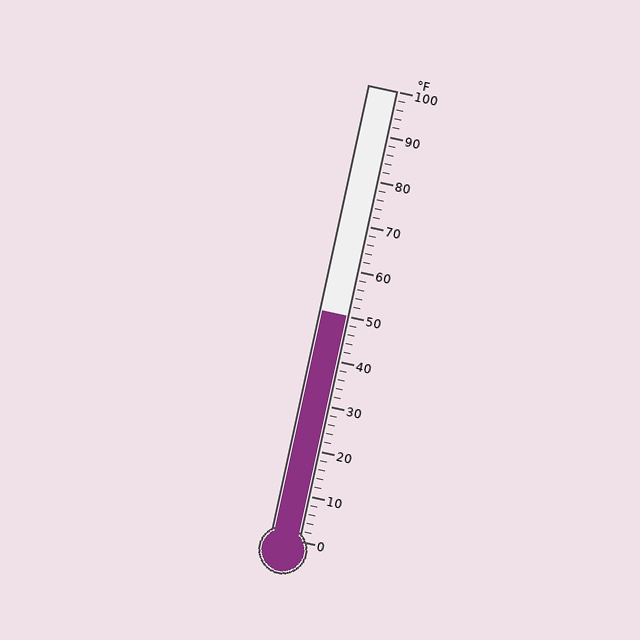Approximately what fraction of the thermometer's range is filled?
The thermometer is filled to approximately 50% of its range.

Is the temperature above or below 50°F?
The temperature is at 50°F.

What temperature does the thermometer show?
The thermometer shows approximately 50°F.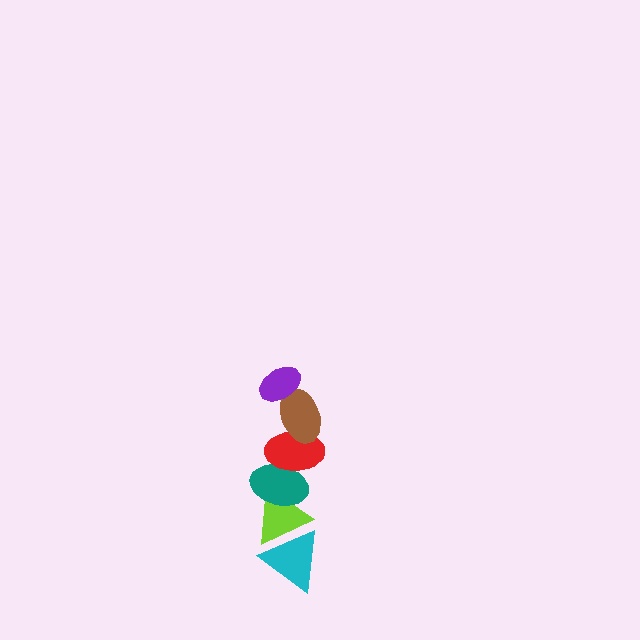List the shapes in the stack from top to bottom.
From top to bottom: the purple ellipse, the brown ellipse, the red ellipse, the teal ellipse, the lime triangle, the cyan triangle.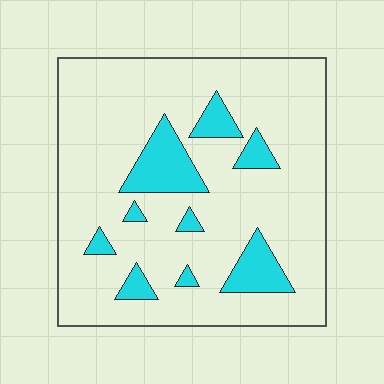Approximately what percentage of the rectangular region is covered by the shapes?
Approximately 15%.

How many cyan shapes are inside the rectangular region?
9.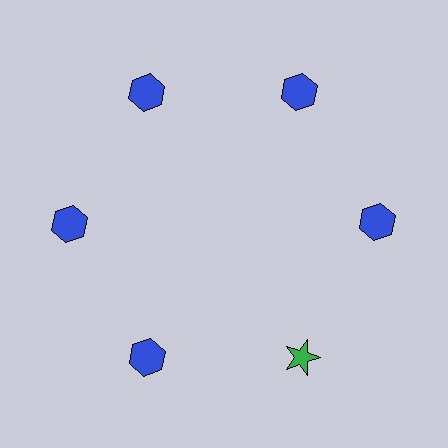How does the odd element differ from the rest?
It differs in both color (green instead of blue) and shape (star instead of hexagon).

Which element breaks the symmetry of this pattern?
The green star at roughly the 5 o'clock position breaks the symmetry. All other shapes are blue hexagons.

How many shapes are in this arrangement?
There are 6 shapes arranged in a ring pattern.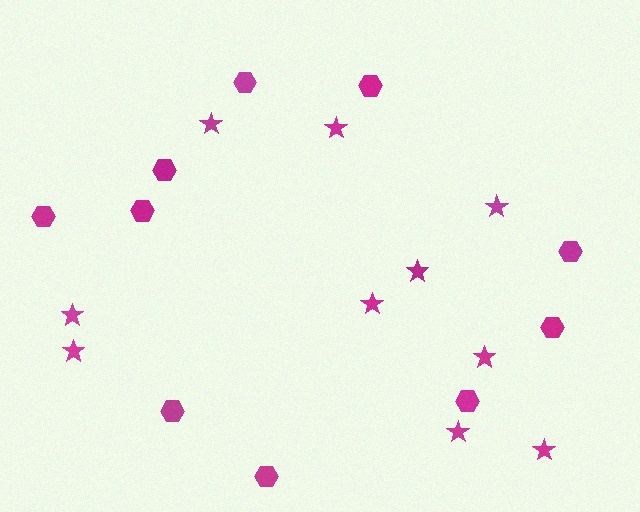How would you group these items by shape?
There are 2 groups: one group of stars (10) and one group of hexagons (10).